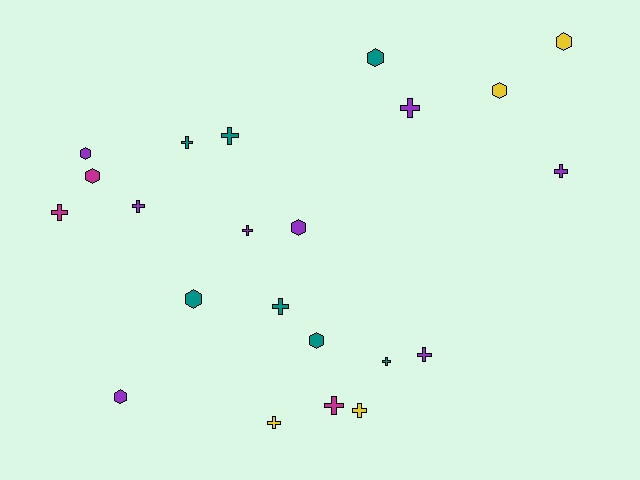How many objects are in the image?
There are 22 objects.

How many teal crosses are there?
There are 4 teal crosses.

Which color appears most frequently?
Purple, with 8 objects.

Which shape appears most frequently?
Cross, with 13 objects.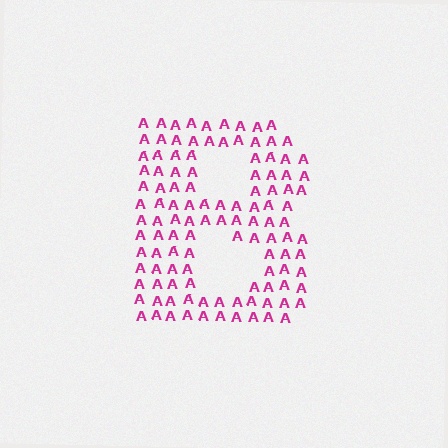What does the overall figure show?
The overall figure shows the letter B.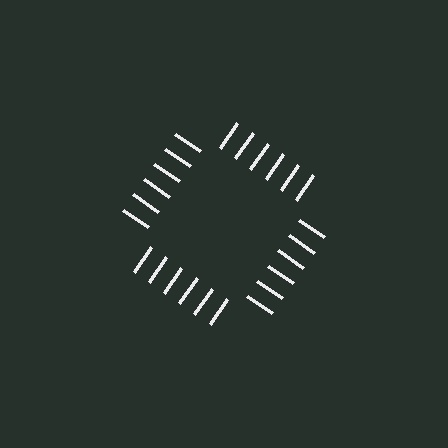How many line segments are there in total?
24 — 6 along each of the 4 edges.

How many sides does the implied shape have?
4 sides — the line-ends trace a square.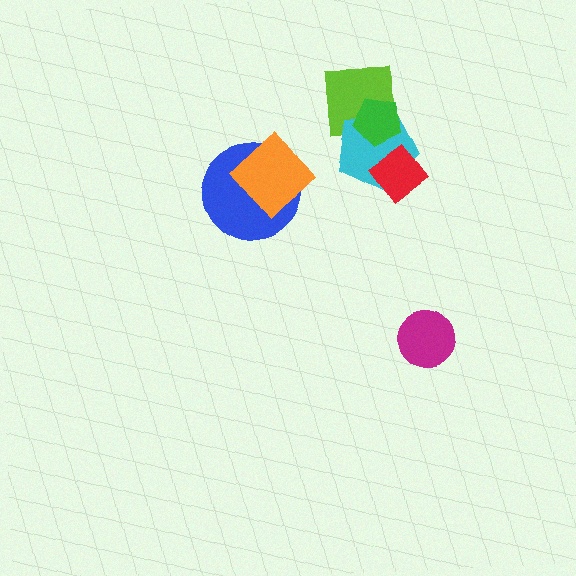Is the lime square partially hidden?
Yes, it is partially covered by another shape.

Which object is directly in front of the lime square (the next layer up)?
The cyan pentagon is directly in front of the lime square.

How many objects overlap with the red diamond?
1 object overlaps with the red diamond.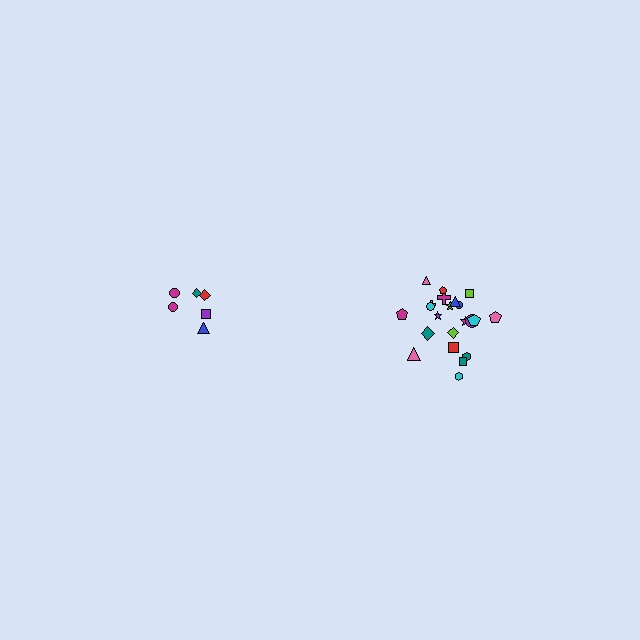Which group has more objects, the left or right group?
The right group.